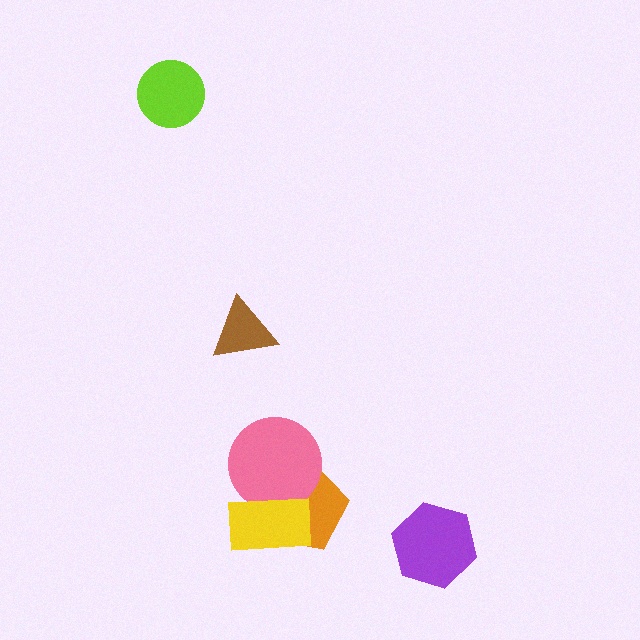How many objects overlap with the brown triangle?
0 objects overlap with the brown triangle.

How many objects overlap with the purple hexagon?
0 objects overlap with the purple hexagon.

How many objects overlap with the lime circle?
0 objects overlap with the lime circle.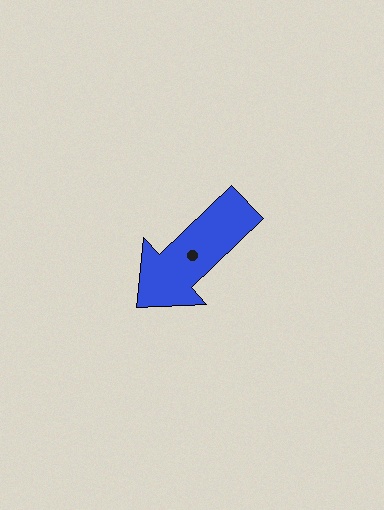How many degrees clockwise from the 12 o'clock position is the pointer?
Approximately 226 degrees.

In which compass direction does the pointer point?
Southwest.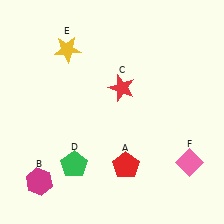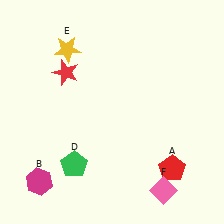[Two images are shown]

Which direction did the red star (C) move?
The red star (C) moved left.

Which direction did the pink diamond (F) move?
The pink diamond (F) moved down.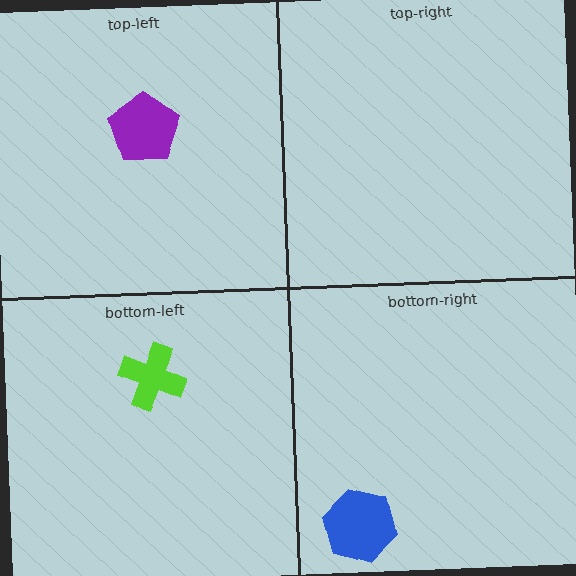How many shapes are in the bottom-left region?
1.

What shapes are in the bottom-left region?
The lime cross.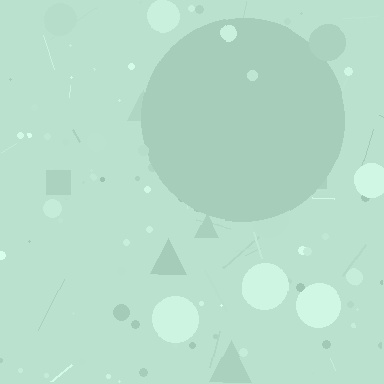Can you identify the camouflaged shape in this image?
The camouflaged shape is a circle.